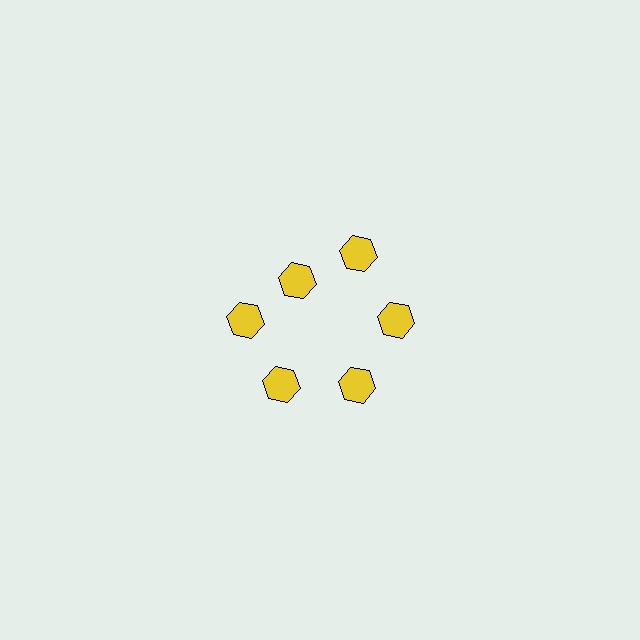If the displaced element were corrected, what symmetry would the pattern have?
It would have 6-fold rotational symmetry — the pattern would map onto itself every 60 degrees.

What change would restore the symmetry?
The symmetry would be restored by moving it outward, back onto the ring so that all 6 hexagons sit at equal angles and equal distance from the center.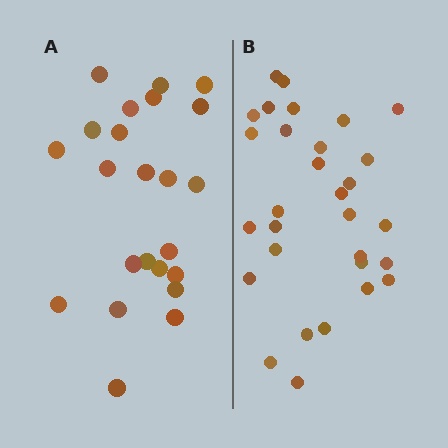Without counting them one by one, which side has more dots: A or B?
Region B (the right region) has more dots.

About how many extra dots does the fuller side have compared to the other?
Region B has roughly 8 or so more dots than region A.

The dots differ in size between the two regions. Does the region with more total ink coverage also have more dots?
No. Region A has more total ink coverage because its dots are larger, but region B actually contains more individual dots. Total area can be misleading — the number of items is what matters here.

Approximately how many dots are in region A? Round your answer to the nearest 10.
About 20 dots. (The exact count is 23, which rounds to 20.)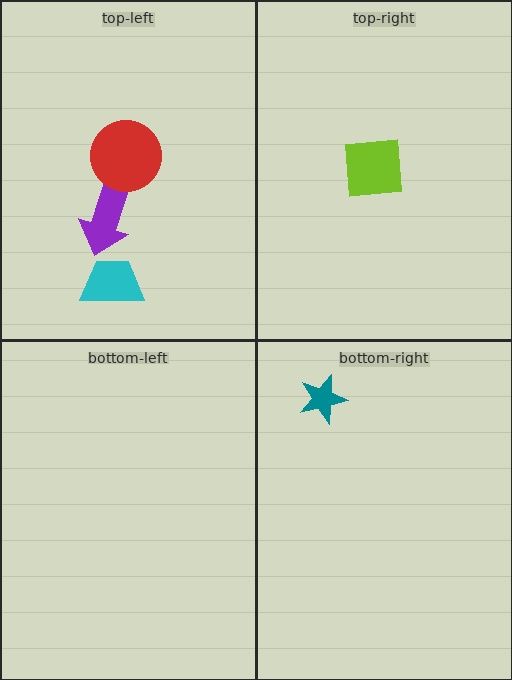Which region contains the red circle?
The top-left region.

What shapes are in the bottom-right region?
The teal star.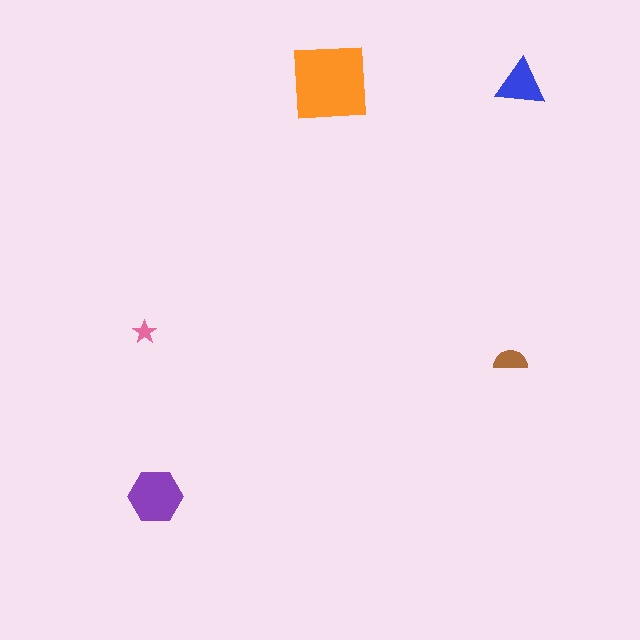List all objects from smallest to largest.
The pink star, the brown semicircle, the blue triangle, the purple hexagon, the orange square.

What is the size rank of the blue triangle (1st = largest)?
3rd.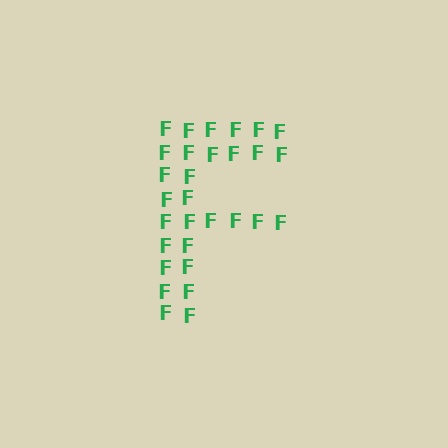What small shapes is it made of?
It is made of small letter F's.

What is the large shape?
The large shape is the letter F.